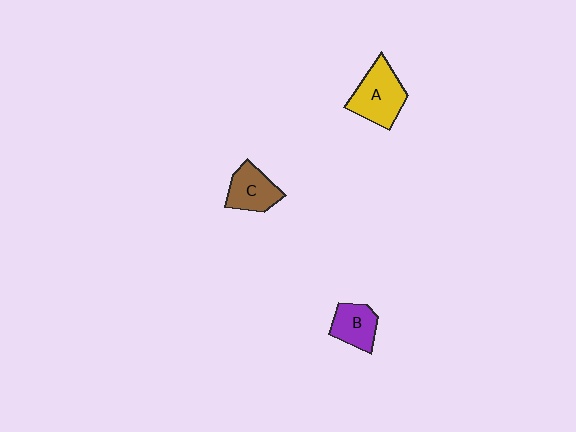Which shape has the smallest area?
Shape B (purple).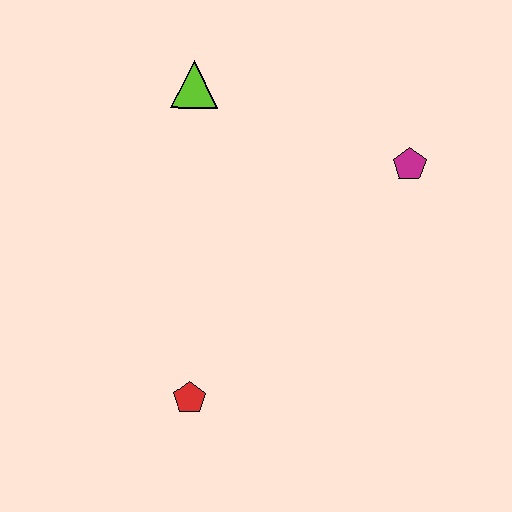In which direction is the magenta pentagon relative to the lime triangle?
The magenta pentagon is to the right of the lime triangle.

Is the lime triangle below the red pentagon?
No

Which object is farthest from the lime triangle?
The red pentagon is farthest from the lime triangle.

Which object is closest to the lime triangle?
The magenta pentagon is closest to the lime triangle.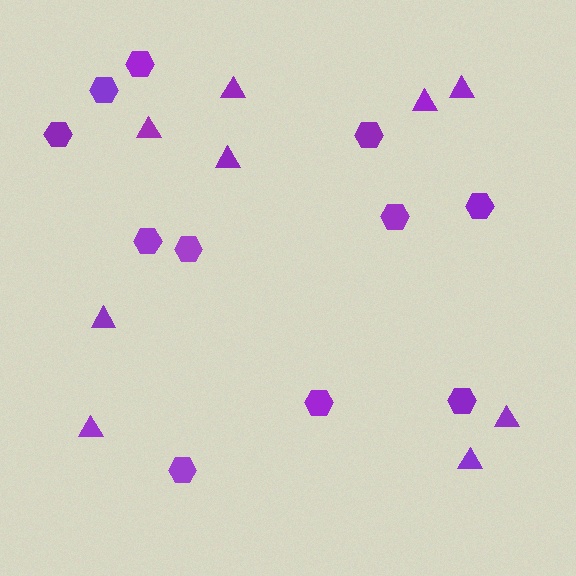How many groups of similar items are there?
There are 2 groups: one group of hexagons (11) and one group of triangles (9).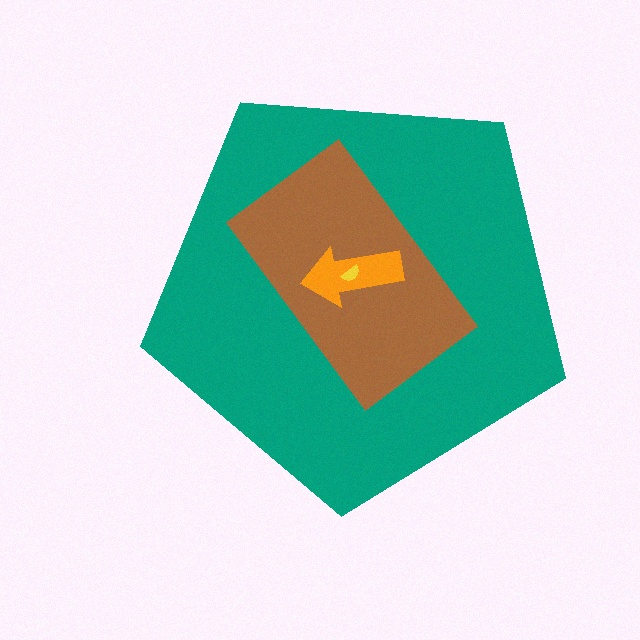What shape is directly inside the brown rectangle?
The orange arrow.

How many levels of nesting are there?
4.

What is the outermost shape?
The teal pentagon.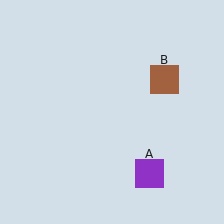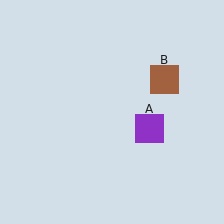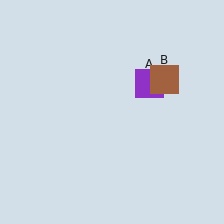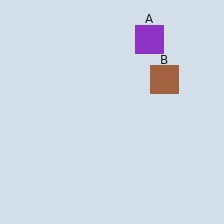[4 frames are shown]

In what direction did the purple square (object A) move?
The purple square (object A) moved up.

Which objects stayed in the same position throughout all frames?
Brown square (object B) remained stationary.